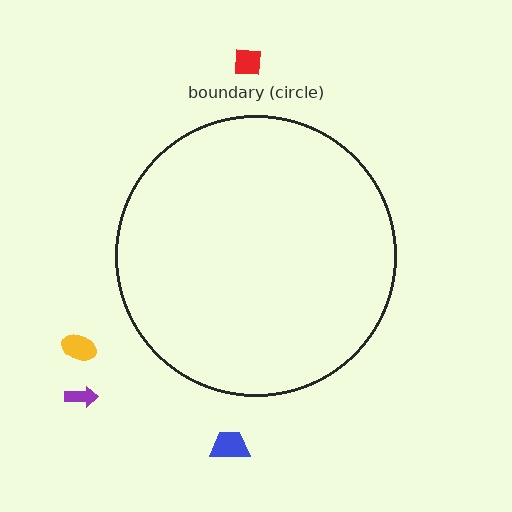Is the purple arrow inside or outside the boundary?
Outside.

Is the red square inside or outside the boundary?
Outside.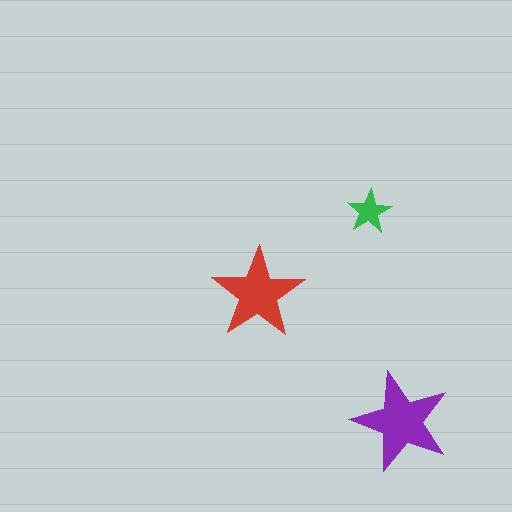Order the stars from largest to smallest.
the purple one, the red one, the green one.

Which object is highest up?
The green star is topmost.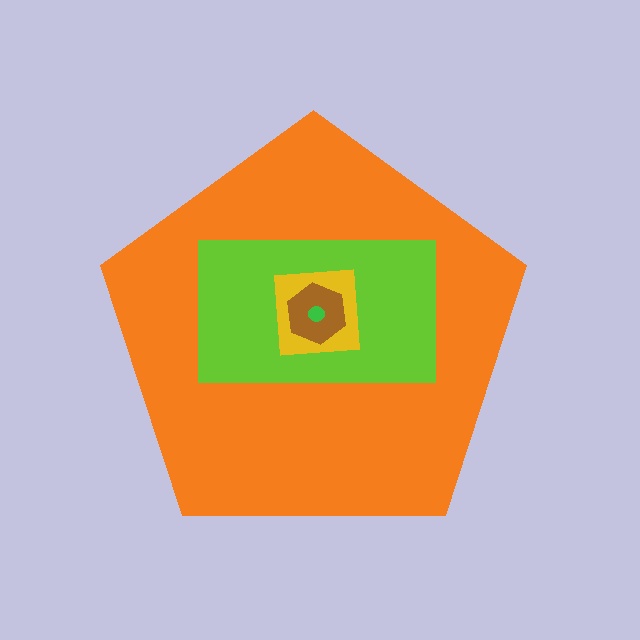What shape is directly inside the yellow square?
The brown hexagon.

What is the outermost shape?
The orange pentagon.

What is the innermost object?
The green circle.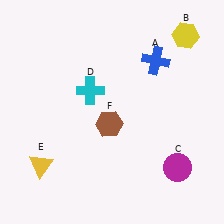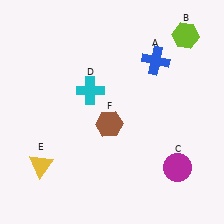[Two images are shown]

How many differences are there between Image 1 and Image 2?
There is 1 difference between the two images.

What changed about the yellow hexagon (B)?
In Image 1, B is yellow. In Image 2, it changed to lime.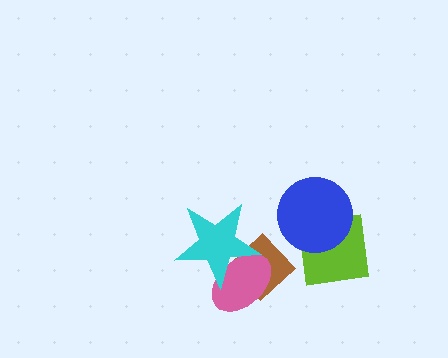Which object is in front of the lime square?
The blue circle is in front of the lime square.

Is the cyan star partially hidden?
No, no other shape covers it.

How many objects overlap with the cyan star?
2 objects overlap with the cyan star.